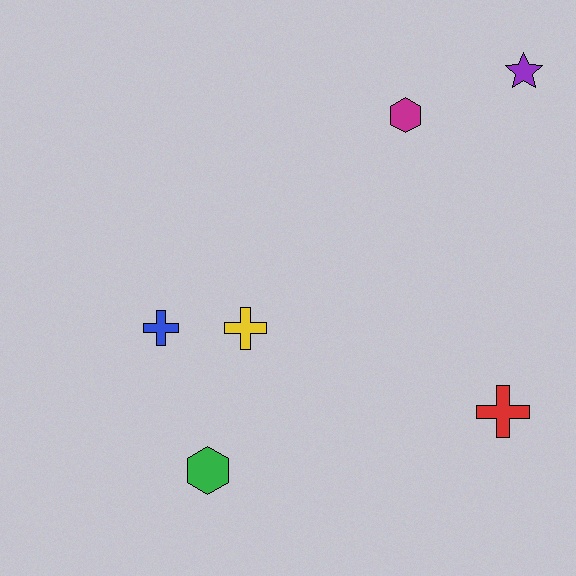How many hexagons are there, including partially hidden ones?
There are 2 hexagons.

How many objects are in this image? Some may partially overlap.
There are 6 objects.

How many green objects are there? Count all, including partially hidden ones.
There is 1 green object.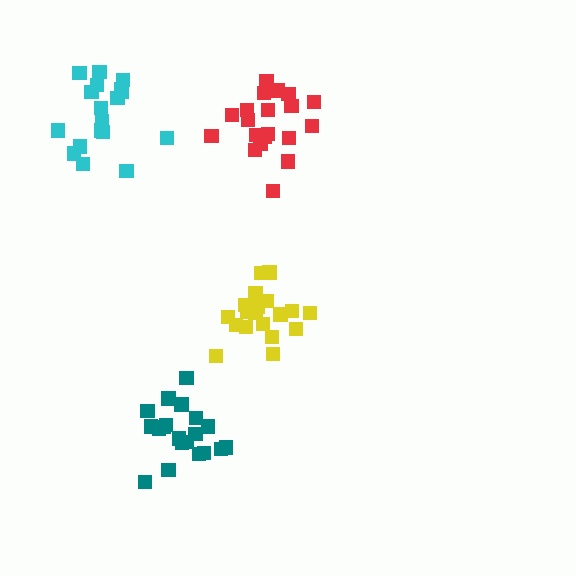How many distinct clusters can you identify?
There are 4 distinct clusters.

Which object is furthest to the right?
The red cluster is rightmost.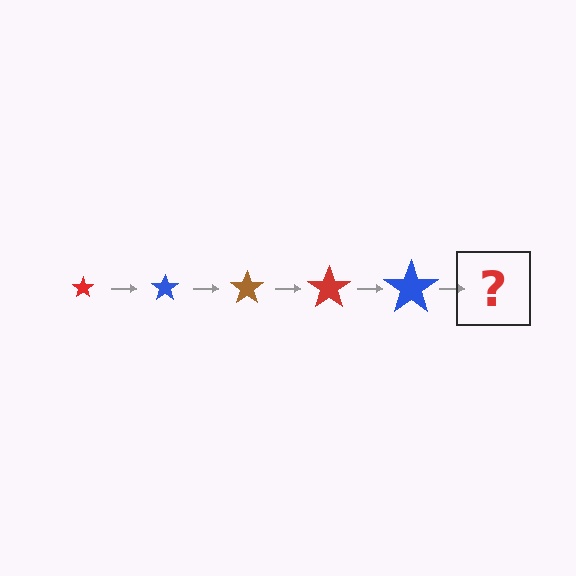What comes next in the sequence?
The next element should be a brown star, larger than the previous one.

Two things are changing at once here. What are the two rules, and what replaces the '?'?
The two rules are that the star grows larger each step and the color cycles through red, blue, and brown. The '?' should be a brown star, larger than the previous one.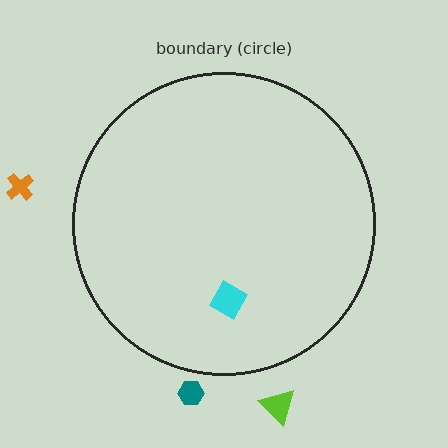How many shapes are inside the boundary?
1 inside, 3 outside.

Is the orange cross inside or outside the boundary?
Outside.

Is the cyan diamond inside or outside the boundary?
Inside.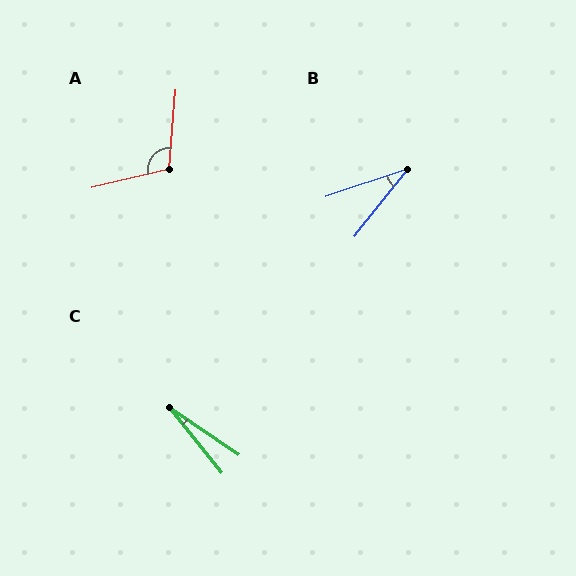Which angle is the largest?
A, at approximately 108 degrees.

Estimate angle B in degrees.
Approximately 33 degrees.